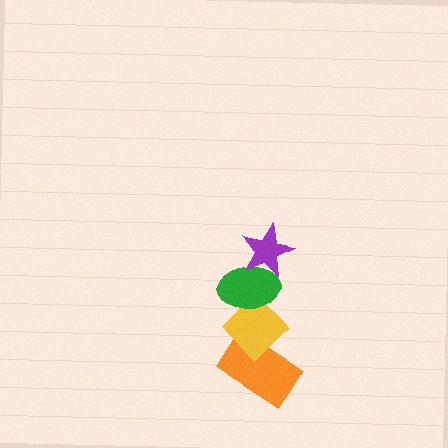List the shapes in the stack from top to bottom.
From top to bottom: the purple star, the green ellipse, the yellow diamond, the orange rectangle.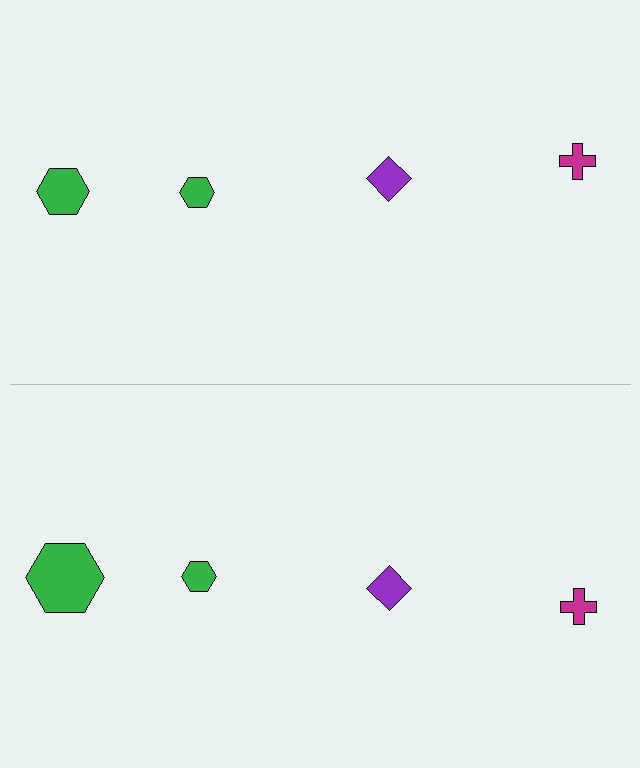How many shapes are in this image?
There are 8 shapes in this image.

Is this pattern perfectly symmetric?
No, the pattern is not perfectly symmetric. The green hexagon on the bottom side has a different size than its mirror counterpart.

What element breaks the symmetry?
The green hexagon on the bottom side has a different size than its mirror counterpart.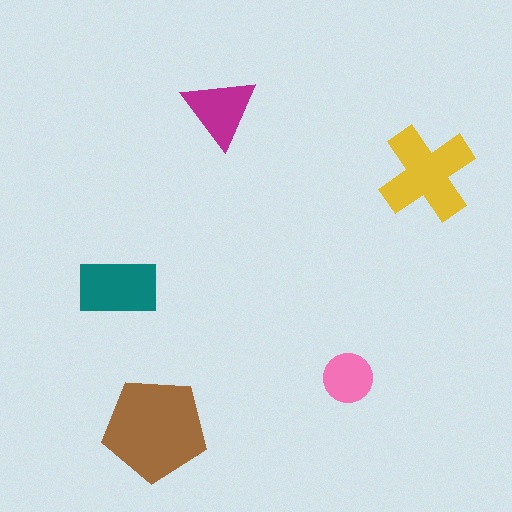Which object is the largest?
The brown pentagon.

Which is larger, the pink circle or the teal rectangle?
The teal rectangle.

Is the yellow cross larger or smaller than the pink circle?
Larger.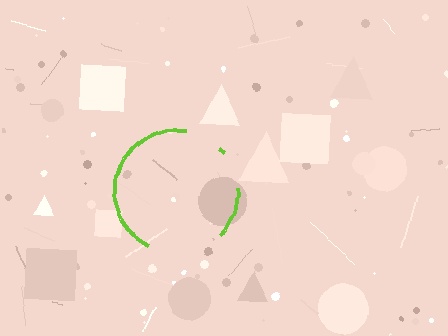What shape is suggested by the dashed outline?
The dashed outline suggests a circle.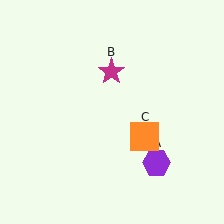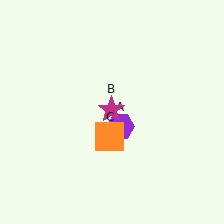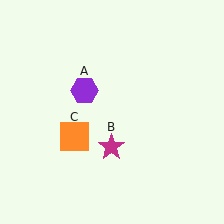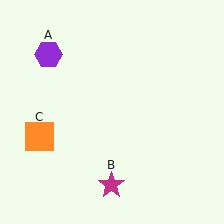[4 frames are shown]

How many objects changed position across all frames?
3 objects changed position: purple hexagon (object A), magenta star (object B), orange square (object C).